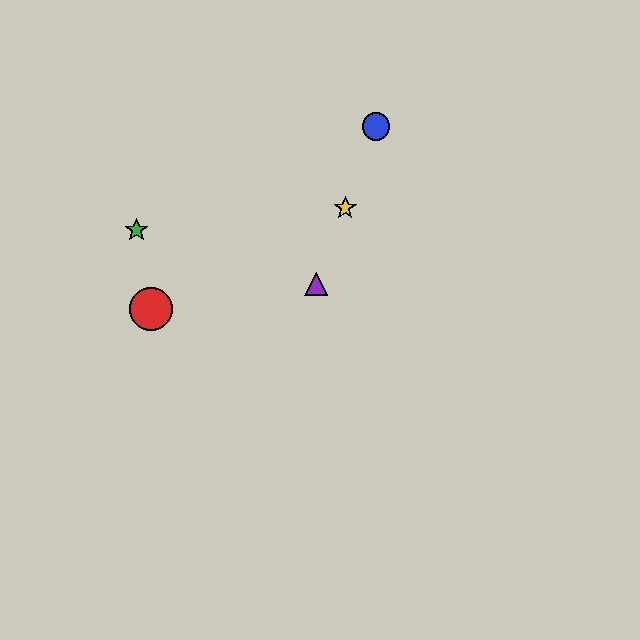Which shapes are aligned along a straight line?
The blue circle, the yellow star, the purple triangle are aligned along a straight line.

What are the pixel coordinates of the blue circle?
The blue circle is at (376, 126).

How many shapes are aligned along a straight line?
3 shapes (the blue circle, the yellow star, the purple triangle) are aligned along a straight line.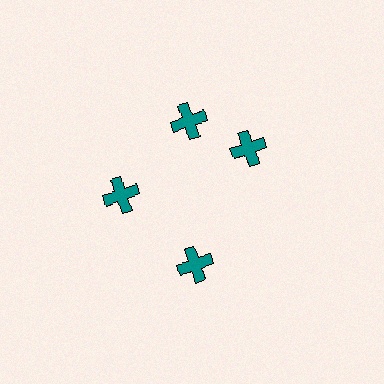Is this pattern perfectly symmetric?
No. The 4 teal crosses are arranged in a ring, but one element near the 3 o'clock position is rotated out of alignment along the ring, breaking the 4-fold rotational symmetry.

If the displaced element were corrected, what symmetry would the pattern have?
It would have 4-fold rotational symmetry — the pattern would map onto itself every 90 degrees.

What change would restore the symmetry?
The symmetry would be restored by rotating it back into even spacing with its neighbors so that all 4 crosses sit at equal angles and equal distance from the center.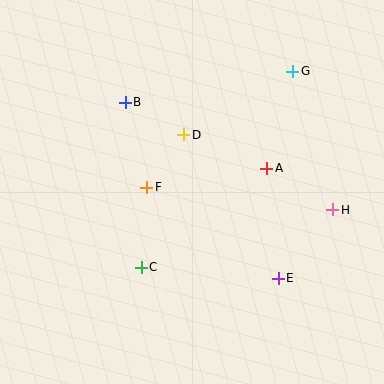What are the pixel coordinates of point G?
Point G is at (293, 71).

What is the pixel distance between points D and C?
The distance between D and C is 139 pixels.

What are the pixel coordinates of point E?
Point E is at (278, 278).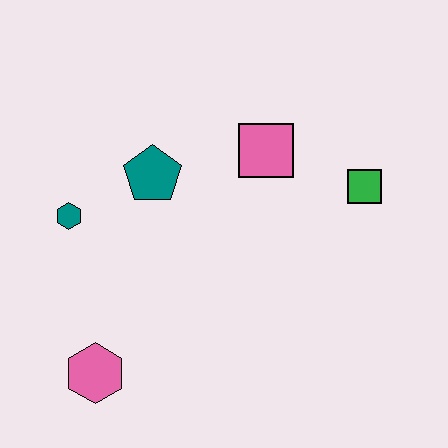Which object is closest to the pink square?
The green square is closest to the pink square.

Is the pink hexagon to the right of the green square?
No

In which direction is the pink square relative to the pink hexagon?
The pink square is above the pink hexagon.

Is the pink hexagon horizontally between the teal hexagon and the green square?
Yes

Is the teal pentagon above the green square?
Yes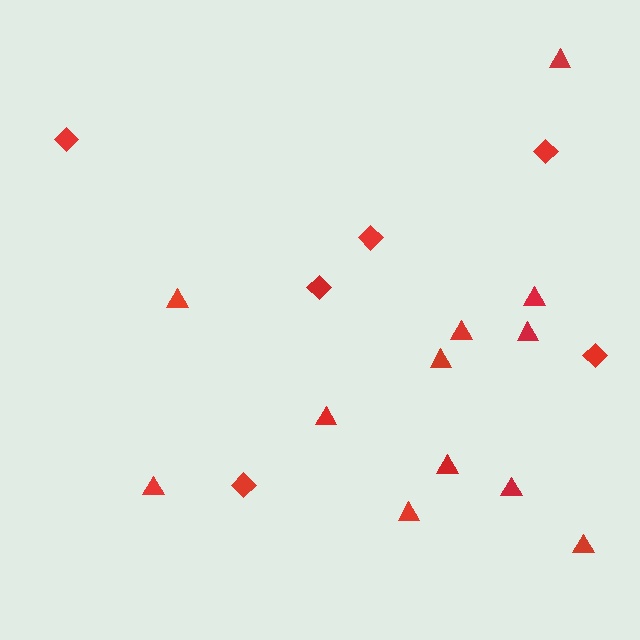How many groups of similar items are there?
There are 2 groups: one group of triangles (12) and one group of diamonds (6).